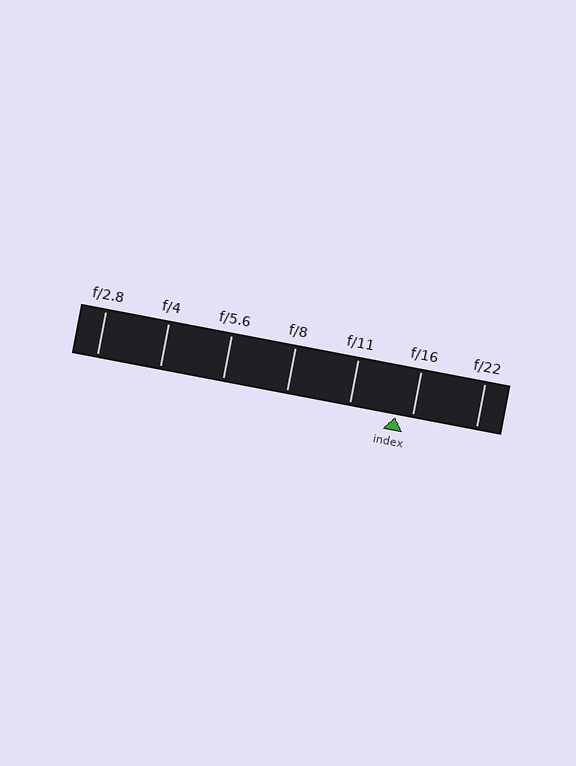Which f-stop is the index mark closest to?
The index mark is closest to f/16.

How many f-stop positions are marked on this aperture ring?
There are 7 f-stop positions marked.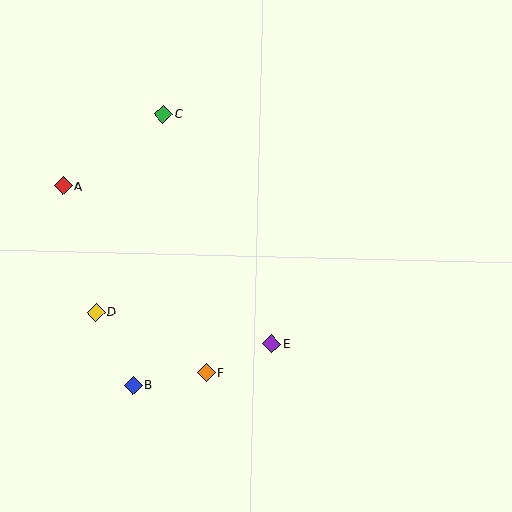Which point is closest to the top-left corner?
Point A is closest to the top-left corner.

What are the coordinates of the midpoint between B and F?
The midpoint between B and F is at (170, 379).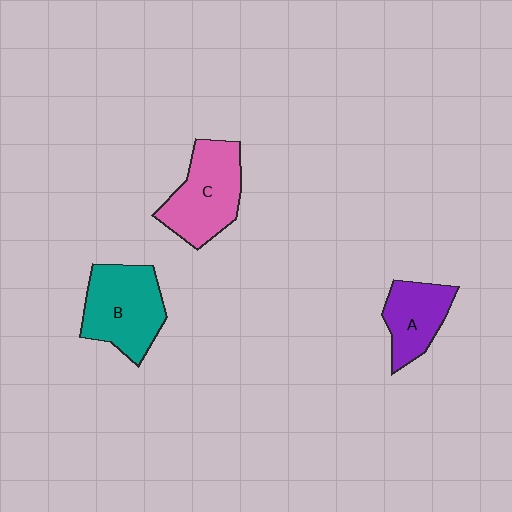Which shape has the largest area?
Shape B (teal).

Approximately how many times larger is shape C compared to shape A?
Approximately 1.4 times.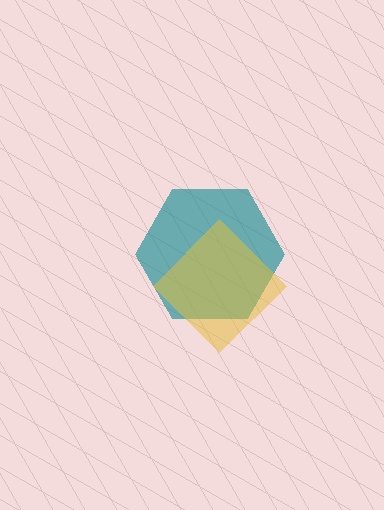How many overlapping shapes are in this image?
There are 2 overlapping shapes in the image.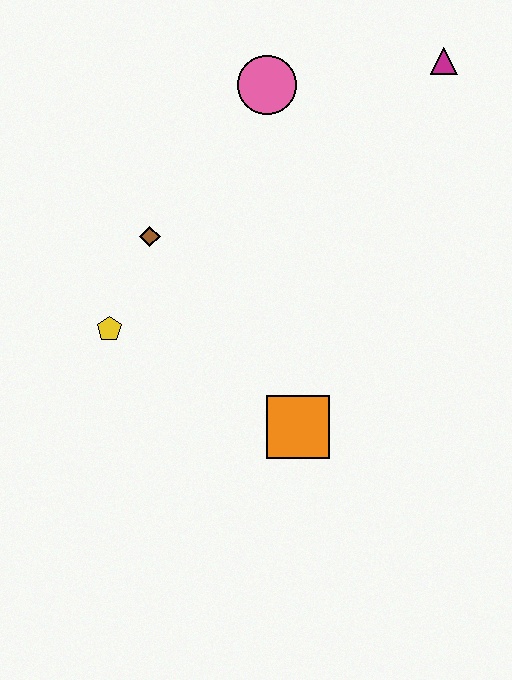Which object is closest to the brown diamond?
The yellow pentagon is closest to the brown diamond.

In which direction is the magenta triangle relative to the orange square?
The magenta triangle is above the orange square.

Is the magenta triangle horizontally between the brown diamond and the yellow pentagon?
No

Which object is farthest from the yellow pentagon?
The magenta triangle is farthest from the yellow pentagon.